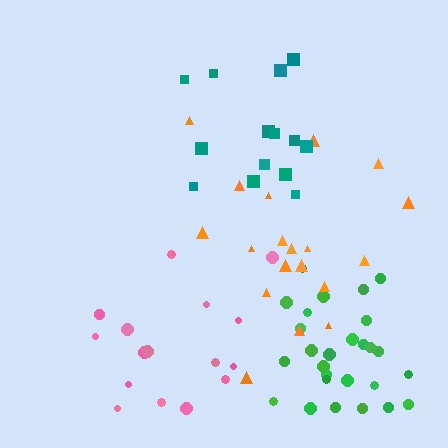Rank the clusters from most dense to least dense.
green, pink, orange, teal.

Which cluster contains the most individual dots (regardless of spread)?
Green (27).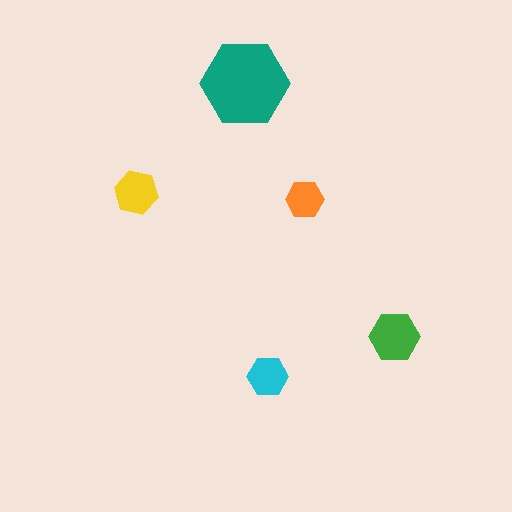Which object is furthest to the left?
The yellow hexagon is leftmost.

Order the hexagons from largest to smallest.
the teal one, the green one, the yellow one, the cyan one, the orange one.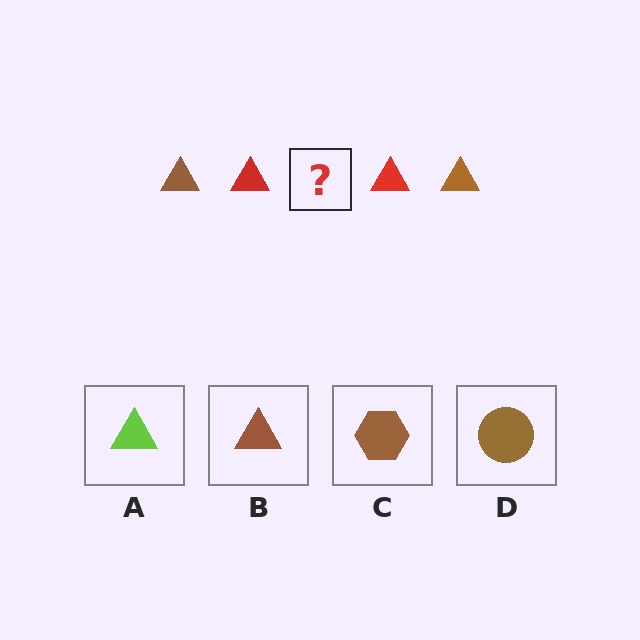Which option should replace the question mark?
Option B.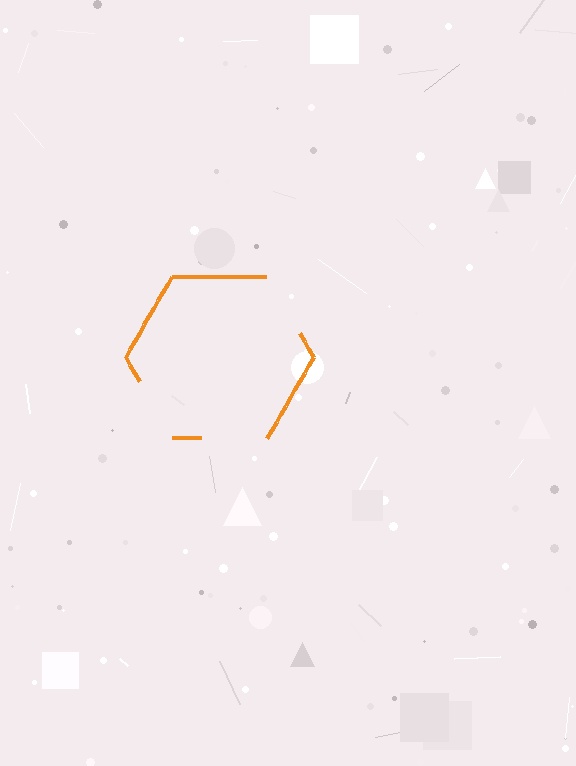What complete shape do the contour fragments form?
The contour fragments form a hexagon.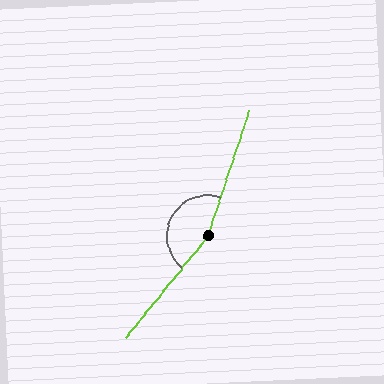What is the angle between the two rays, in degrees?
Approximately 160 degrees.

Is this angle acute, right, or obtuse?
It is obtuse.